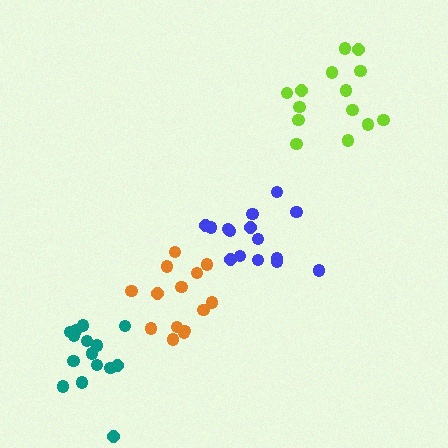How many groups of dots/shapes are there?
There are 4 groups.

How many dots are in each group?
Group 1: 15 dots, Group 2: 14 dots, Group 3: 14 dots, Group 4: 15 dots (58 total).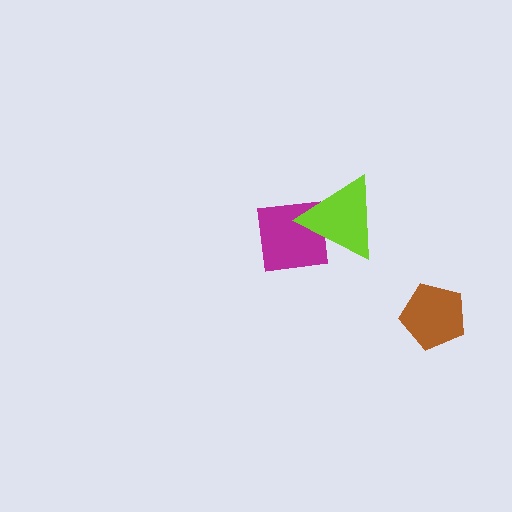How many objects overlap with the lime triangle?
1 object overlaps with the lime triangle.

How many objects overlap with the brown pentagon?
0 objects overlap with the brown pentagon.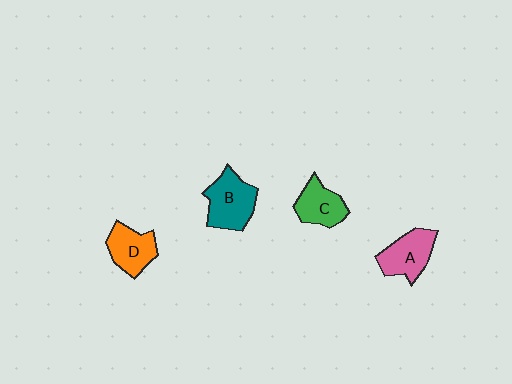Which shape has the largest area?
Shape B (teal).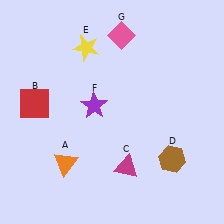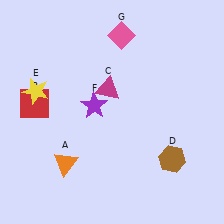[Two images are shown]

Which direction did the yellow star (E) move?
The yellow star (E) moved left.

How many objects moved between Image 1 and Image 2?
2 objects moved between the two images.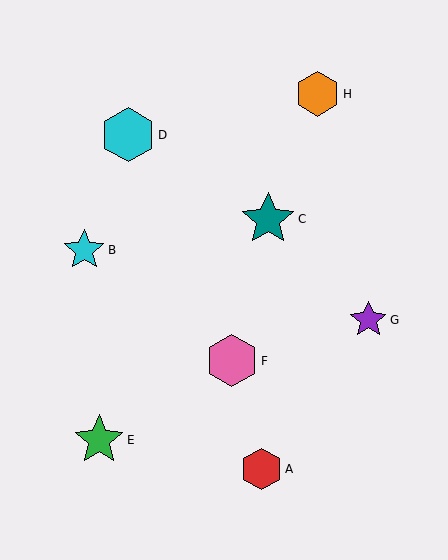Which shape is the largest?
The cyan hexagon (labeled D) is the largest.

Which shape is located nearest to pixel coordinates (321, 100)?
The orange hexagon (labeled H) at (318, 94) is nearest to that location.